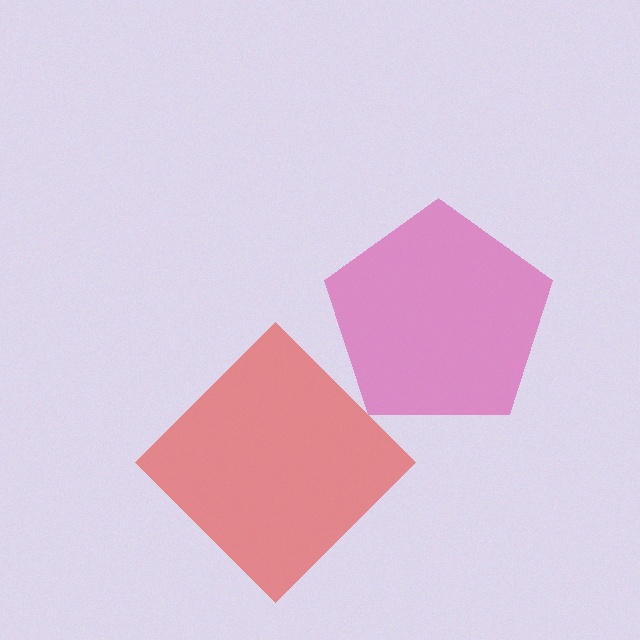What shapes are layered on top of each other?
The layered shapes are: a magenta pentagon, a red diamond.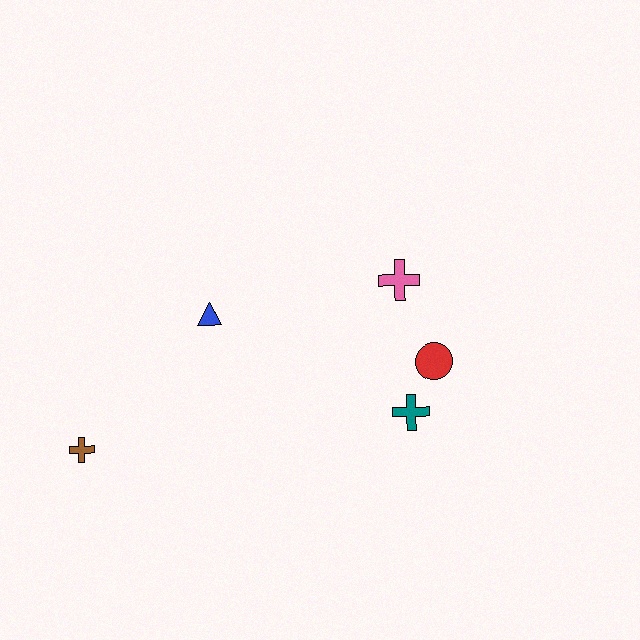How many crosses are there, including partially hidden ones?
There are 3 crosses.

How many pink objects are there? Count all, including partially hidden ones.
There is 1 pink object.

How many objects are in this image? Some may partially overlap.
There are 5 objects.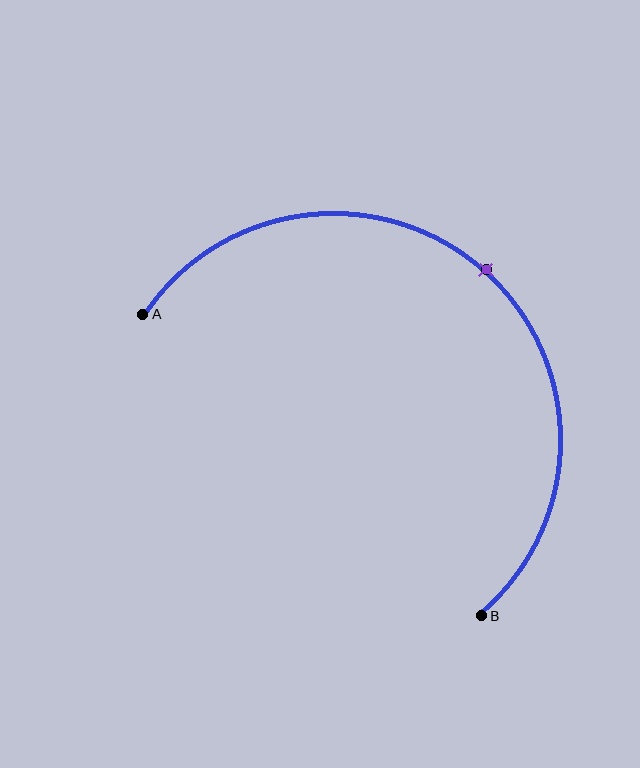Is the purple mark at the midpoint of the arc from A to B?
Yes. The purple mark lies on the arc at equal arc-length from both A and B — it is the arc midpoint.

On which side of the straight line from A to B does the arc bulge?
The arc bulges above and to the right of the straight line connecting A and B.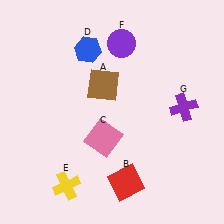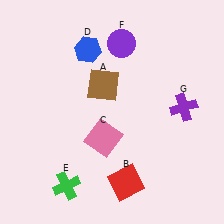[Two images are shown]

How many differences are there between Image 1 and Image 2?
There is 1 difference between the two images.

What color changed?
The cross (E) changed from yellow in Image 1 to green in Image 2.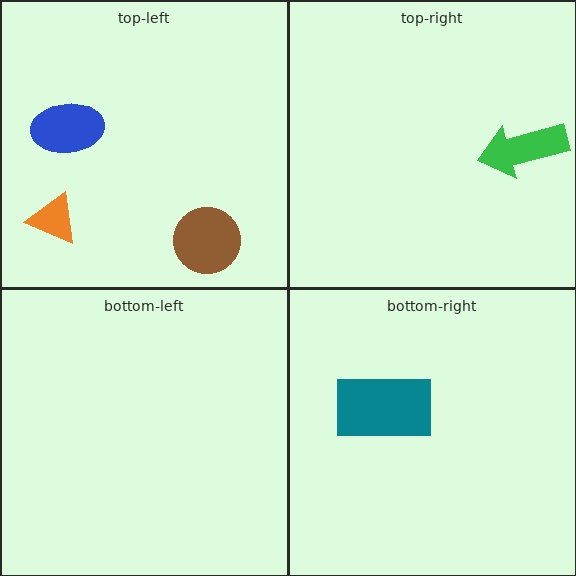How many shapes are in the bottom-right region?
1.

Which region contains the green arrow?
The top-right region.